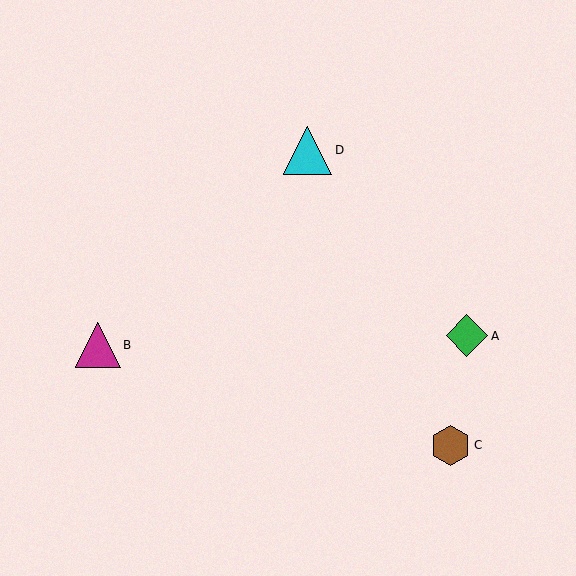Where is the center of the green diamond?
The center of the green diamond is at (467, 336).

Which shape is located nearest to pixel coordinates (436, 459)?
The brown hexagon (labeled C) at (451, 445) is nearest to that location.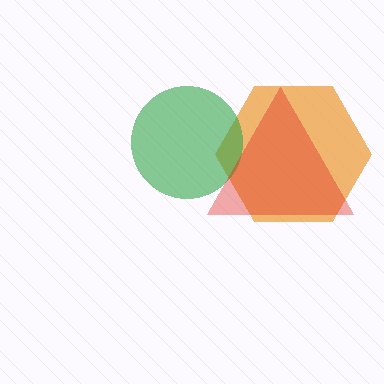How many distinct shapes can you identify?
There are 3 distinct shapes: an orange hexagon, a green circle, a red triangle.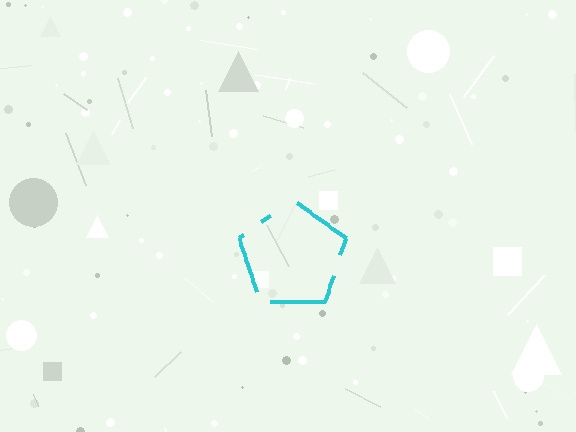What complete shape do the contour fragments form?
The contour fragments form a pentagon.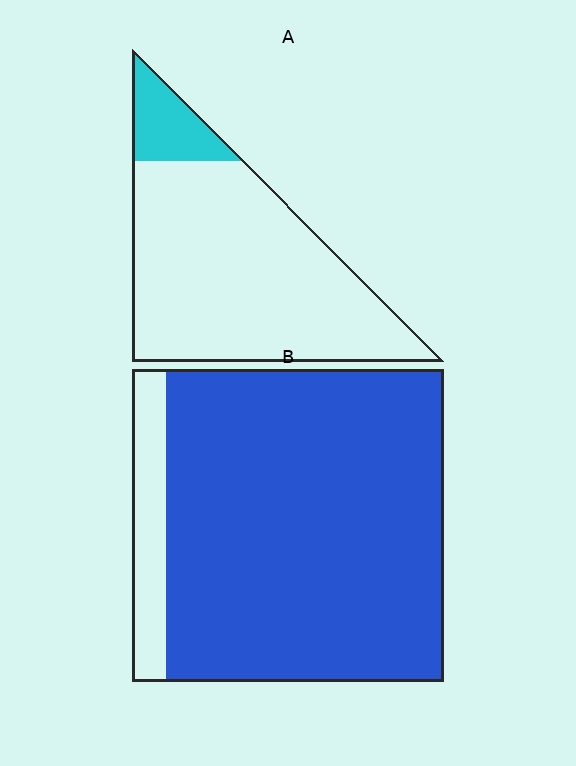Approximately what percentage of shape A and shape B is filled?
A is approximately 15% and B is approximately 90%.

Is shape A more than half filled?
No.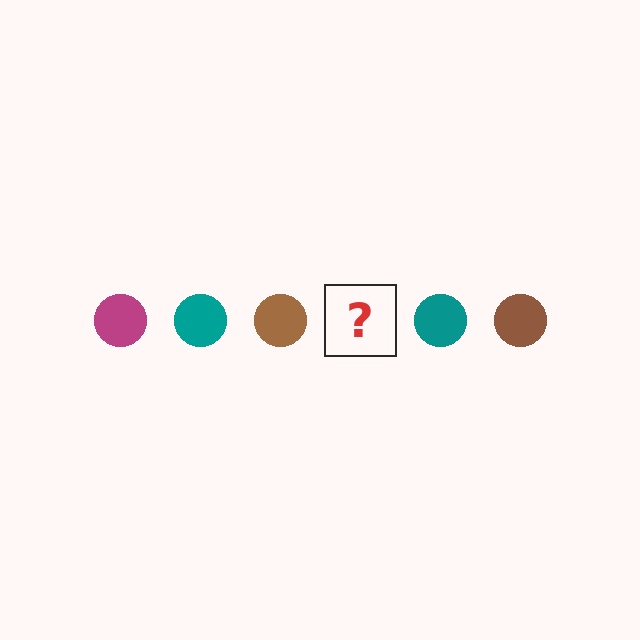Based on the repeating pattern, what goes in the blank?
The blank should be a magenta circle.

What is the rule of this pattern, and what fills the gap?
The rule is that the pattern cycles through magenta, teal, brown circles. The gap should be filled with a magenta circle.